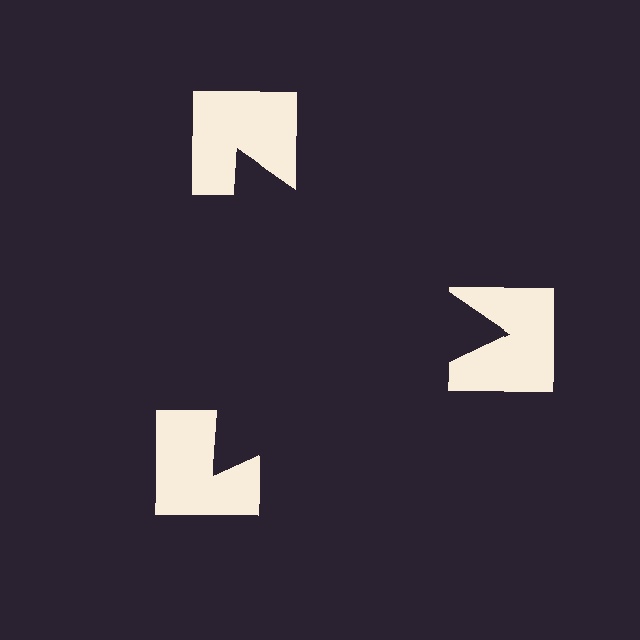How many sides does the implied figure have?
3 sides.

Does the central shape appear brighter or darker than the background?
It typically appears slightly darker than the background, even though no actual brightness change is drawn.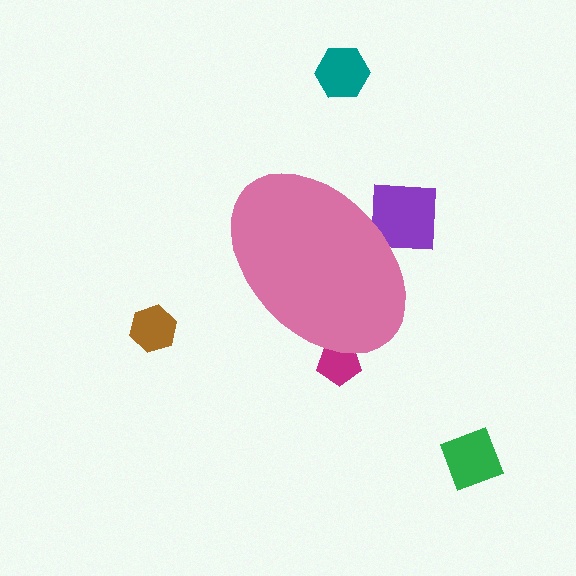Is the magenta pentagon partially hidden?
Yes, the magenta pentagon is partially hidden behind the pink ellipse.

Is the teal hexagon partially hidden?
No, the teal hexagon is fully visible.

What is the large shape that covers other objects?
A pink ellipse.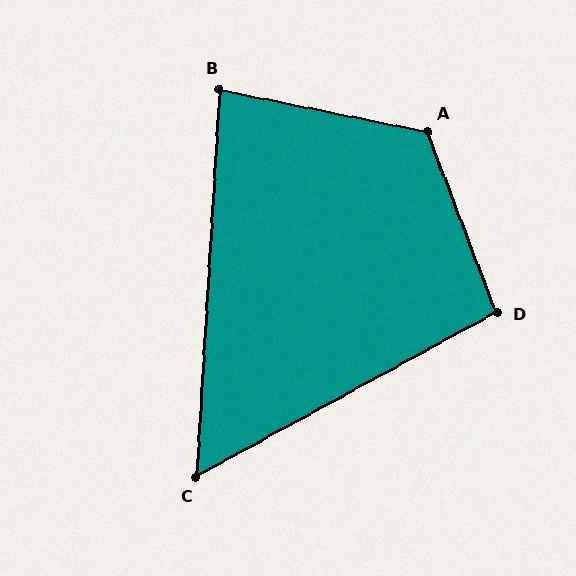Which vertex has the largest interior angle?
A, at approximately 122 degrees.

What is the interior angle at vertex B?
Approximately 82 degrees (acute).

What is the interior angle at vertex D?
Approximately 98 degrees (obtuse).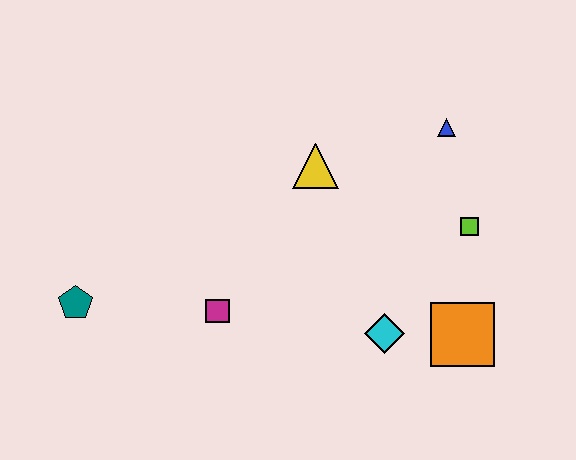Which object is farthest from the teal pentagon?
The blue triangle is farthest from the teal pentagon.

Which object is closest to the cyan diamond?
The orange square is closest to the cyan diamond.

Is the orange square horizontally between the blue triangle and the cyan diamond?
No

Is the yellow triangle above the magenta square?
Yes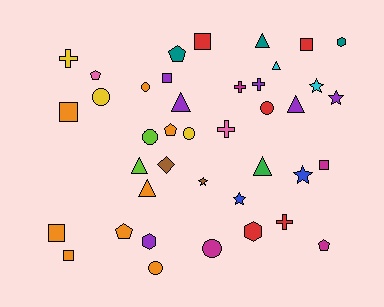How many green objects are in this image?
There is 1 green object.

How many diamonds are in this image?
There is 1 diamond.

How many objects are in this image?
There are 40 objects.